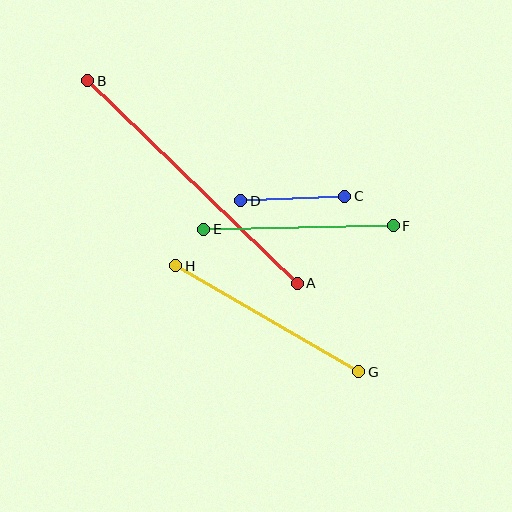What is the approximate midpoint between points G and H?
The midpoint is at approximately (267, 319) pixels.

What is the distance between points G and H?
The distance is approximately 212 pixels.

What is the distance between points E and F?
The distance is approximately 190 pixels.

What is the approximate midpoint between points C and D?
The midpoint is at approximately (293, 199) pixels.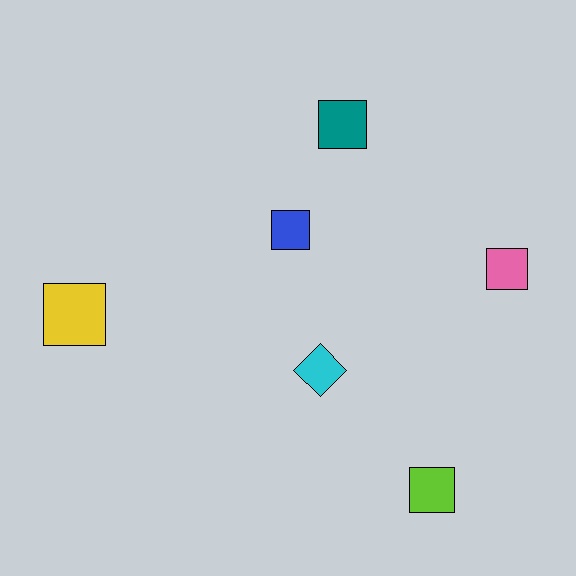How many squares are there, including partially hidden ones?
There are 5 squares.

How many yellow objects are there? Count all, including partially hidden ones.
There is 1 yellow object.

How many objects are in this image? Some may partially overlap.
There are 6 objects.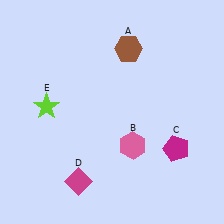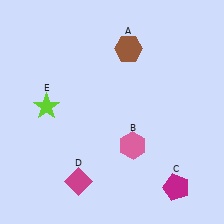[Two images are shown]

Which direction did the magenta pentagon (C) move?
The magenta pentagon (C) moved down.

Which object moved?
The magenta pentagon (C) moved down.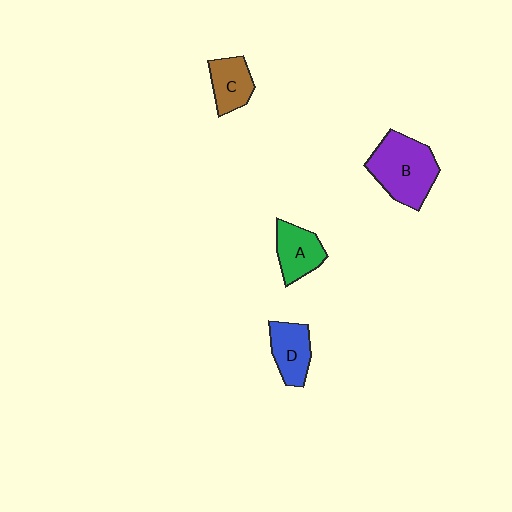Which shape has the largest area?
Shape B (purple).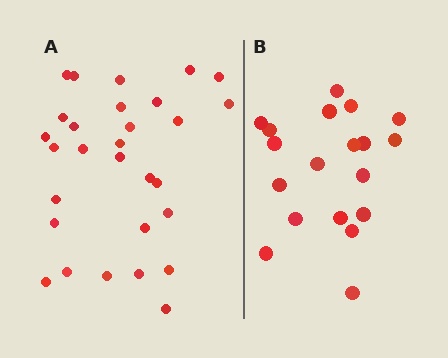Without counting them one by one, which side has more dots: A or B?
Region A (the left region) has more dots.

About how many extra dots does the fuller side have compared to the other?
Region A has roughly 10 or so more dots than region B.